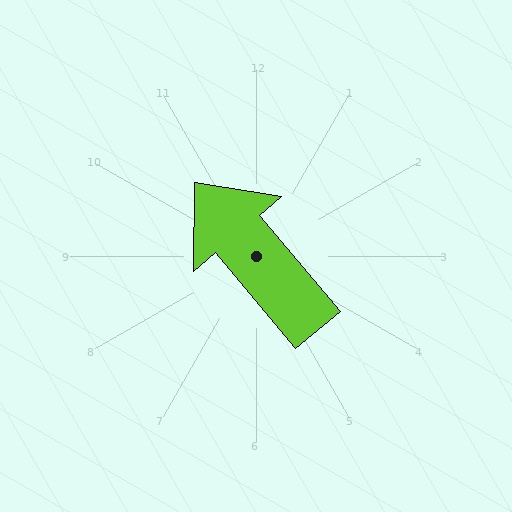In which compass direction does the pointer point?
Northwest.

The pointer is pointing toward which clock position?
Roughly 11 o'clock.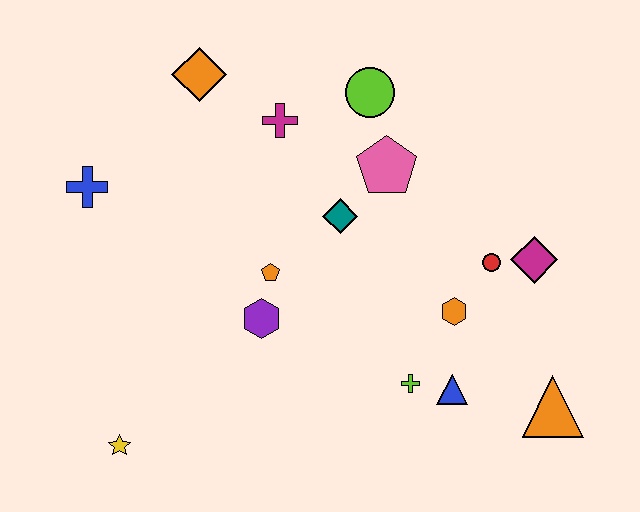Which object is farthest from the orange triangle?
The blue cross is farthest from the orange triangle.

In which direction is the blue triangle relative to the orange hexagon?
The blue triangle is below the orange hexagon.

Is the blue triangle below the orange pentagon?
Yes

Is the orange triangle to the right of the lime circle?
Yes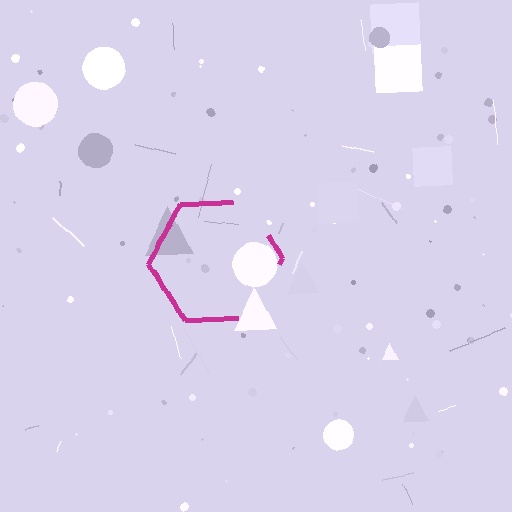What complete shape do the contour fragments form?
The contour fragments form a hexagon.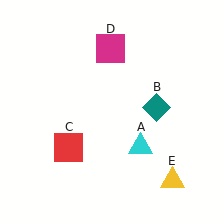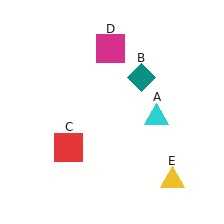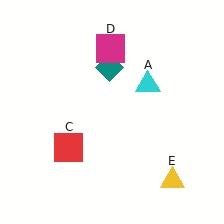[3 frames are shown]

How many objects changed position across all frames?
2 objects changed position: cyan triangle (object A), teal diamond (object B).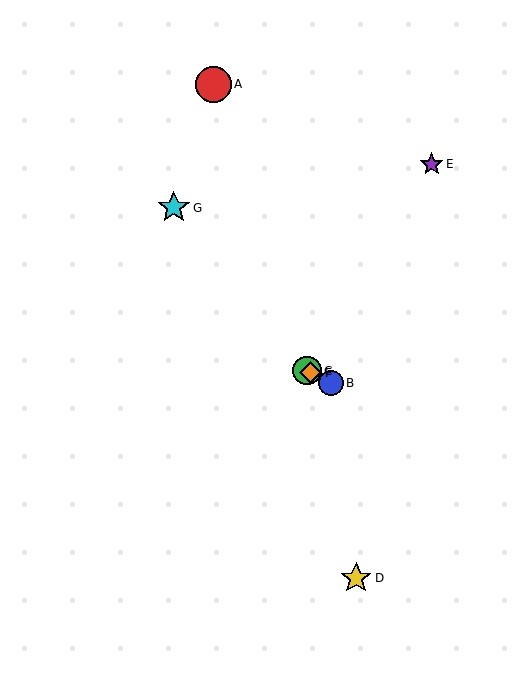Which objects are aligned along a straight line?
Objects B, C, F are aligned along a straight line.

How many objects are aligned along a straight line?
3 objects (B, C, F) are aligned along a straight line.